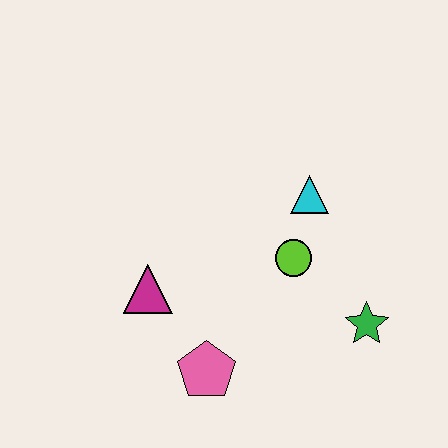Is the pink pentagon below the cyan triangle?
Yes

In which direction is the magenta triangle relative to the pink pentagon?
The magenta triangle is above the pink pentagon.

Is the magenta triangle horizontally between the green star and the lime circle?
No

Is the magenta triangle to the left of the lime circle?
Yes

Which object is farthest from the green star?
The magenta triangle is farthest from the green star.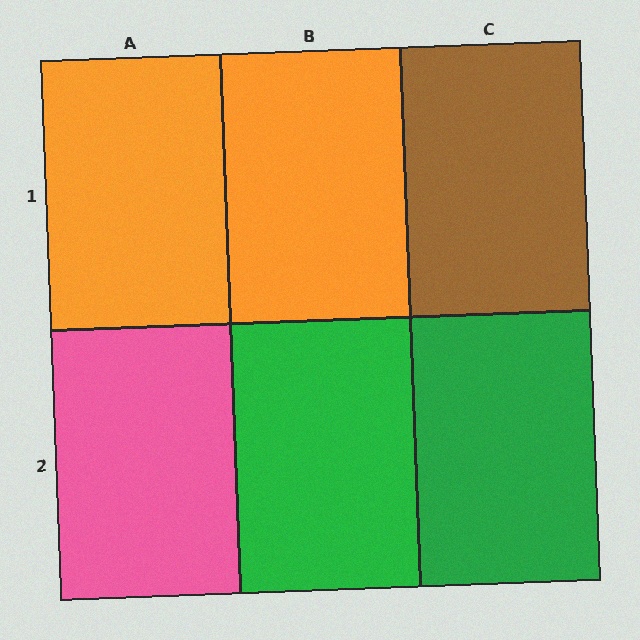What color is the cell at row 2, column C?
Green.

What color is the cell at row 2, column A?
Pink.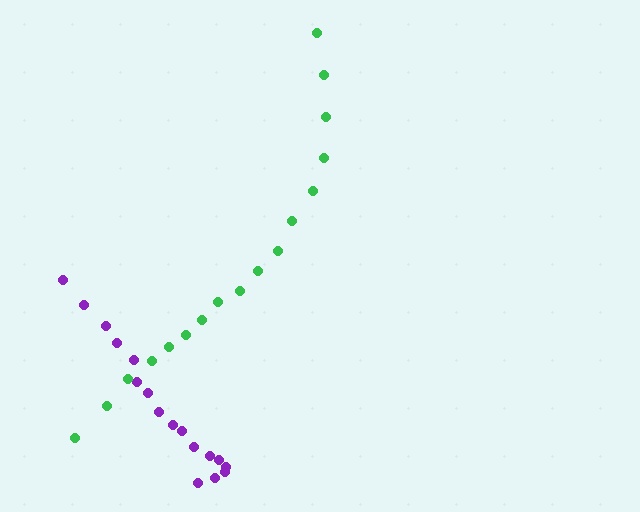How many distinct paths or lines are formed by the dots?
There are 2 distinct paths.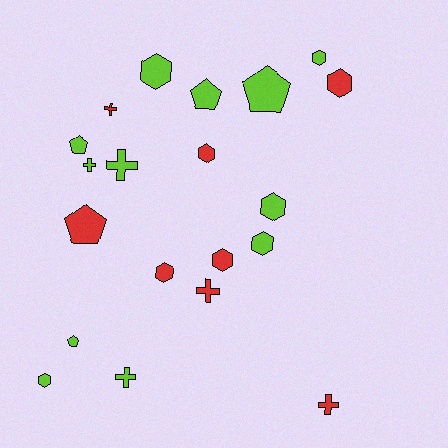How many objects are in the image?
There are 20 objects.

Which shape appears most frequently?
Hexagon, with 9 objects.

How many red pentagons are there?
There is 1 red pentagon.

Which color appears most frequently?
Lime, with 12 objects.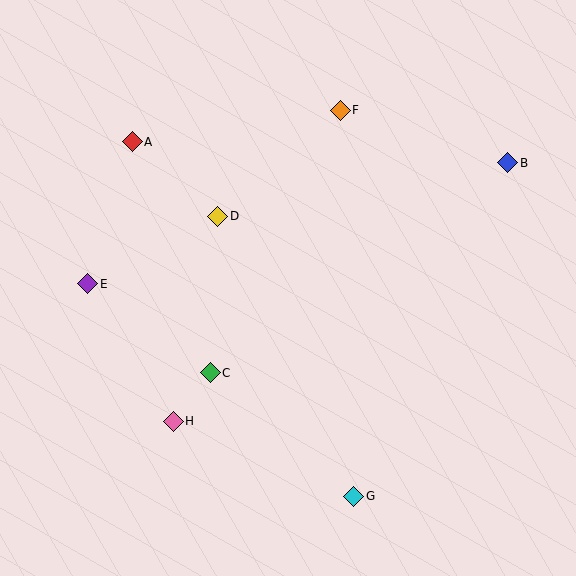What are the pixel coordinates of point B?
Point B is at (508, 163).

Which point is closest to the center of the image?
Point D at (218, 216) is closest to the center.